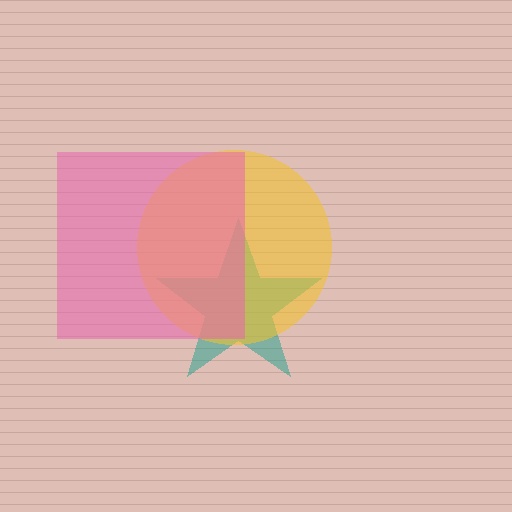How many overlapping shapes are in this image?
There are 3 overlapping shapes in the image.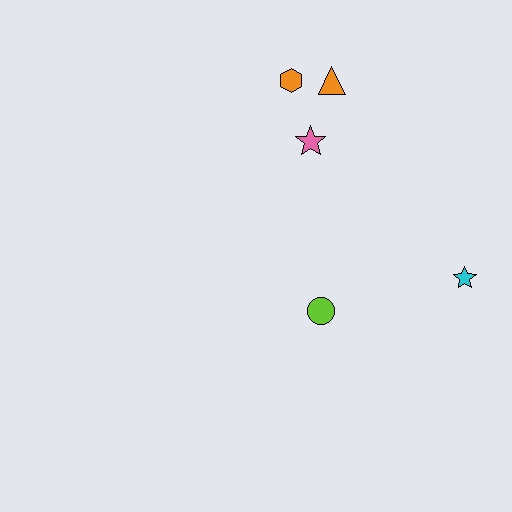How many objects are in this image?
There are 5 objects.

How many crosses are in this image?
There are no crosses.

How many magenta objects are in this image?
There are no magenta objects.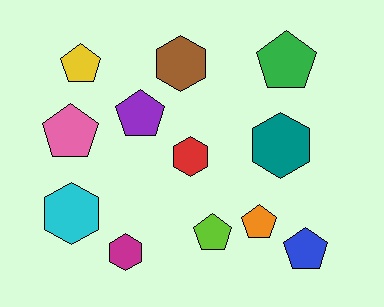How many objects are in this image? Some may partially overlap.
There are 12 objects.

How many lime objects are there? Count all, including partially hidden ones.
There is 1 lime object.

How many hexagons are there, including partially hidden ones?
There are 5 hexagons.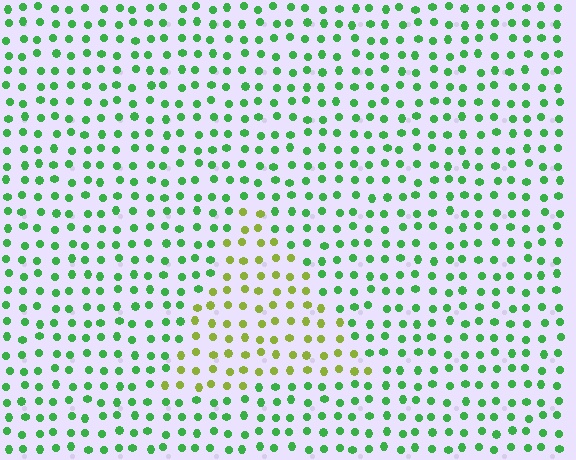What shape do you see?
I see a triangle.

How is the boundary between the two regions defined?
The boundary is defined purely by a slight shift in hue (about 48 degrees). Spacing, size, and orientation are identical on both sides.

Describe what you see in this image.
The image is filled with small green elements in a uniform arrangement. A triangle-shaped region is visible where the elements are tinted to a slightly different hue, forming a subtle color boundary.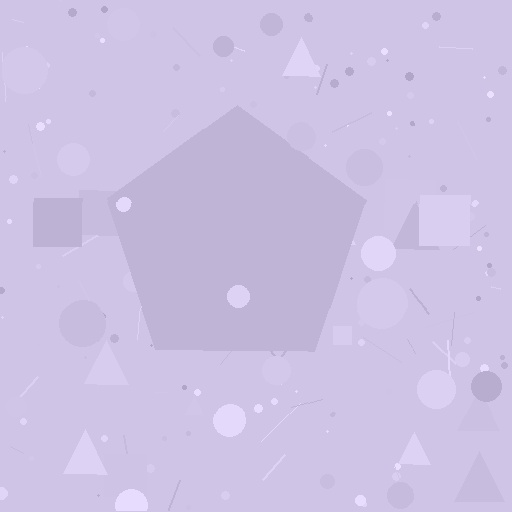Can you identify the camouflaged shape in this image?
The camouflaged shape is a pentagon.